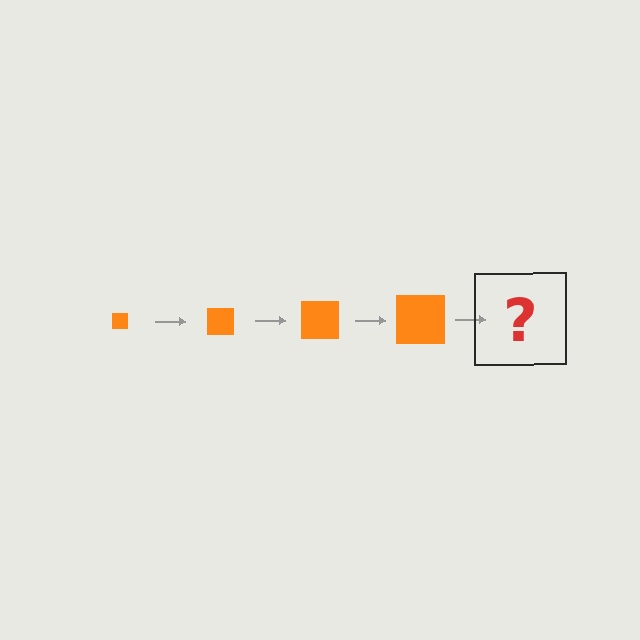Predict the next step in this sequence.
The next step is an orange square, larger than the previous one.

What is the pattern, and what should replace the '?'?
The pattern is that the square gets progressively larger each step. The '?' should be an orange square, larger than the previous one.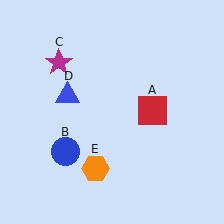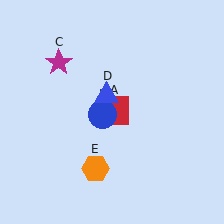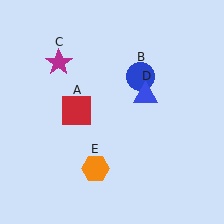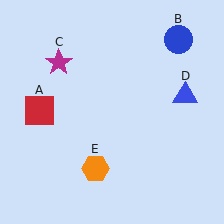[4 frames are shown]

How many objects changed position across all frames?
3 objects changed position: red square (object A), blue circle (object B), blue triangle (object D).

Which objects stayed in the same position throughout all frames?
Magenta star (object C) and orange hexagon (object E) remained stationary.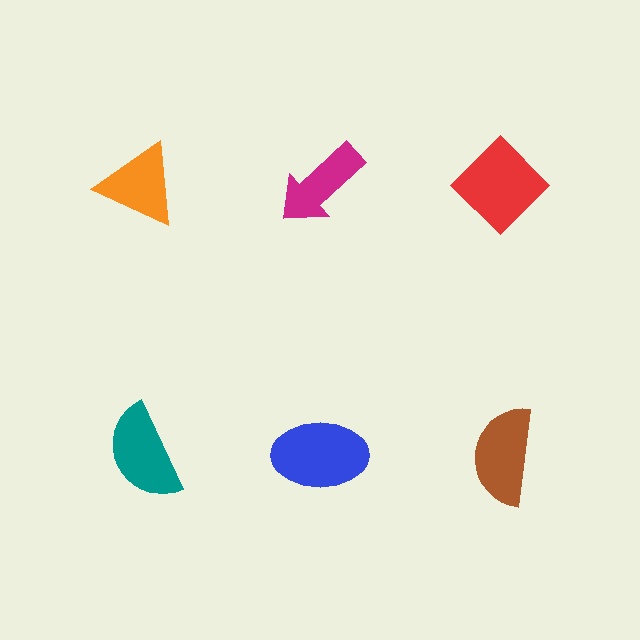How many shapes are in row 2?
3 shapes.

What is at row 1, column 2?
A magenta arrow.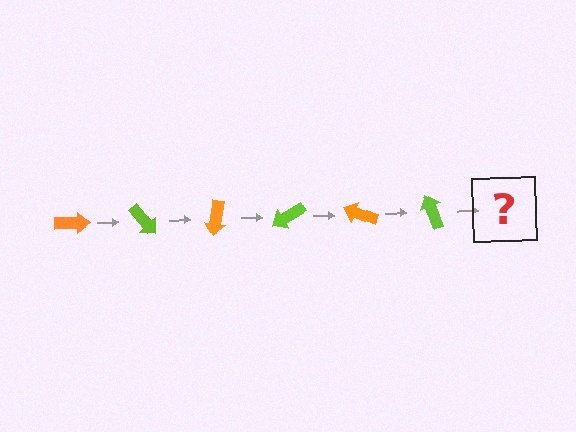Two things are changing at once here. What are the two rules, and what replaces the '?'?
The two rules are that it rotates 50 degrees each step and the color cycles through orange and lime. The '?' should be an orange arrow, rotated 300 degrees from the start.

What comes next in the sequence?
The next element should be an orange arrow, rotated 300 degrees from the start.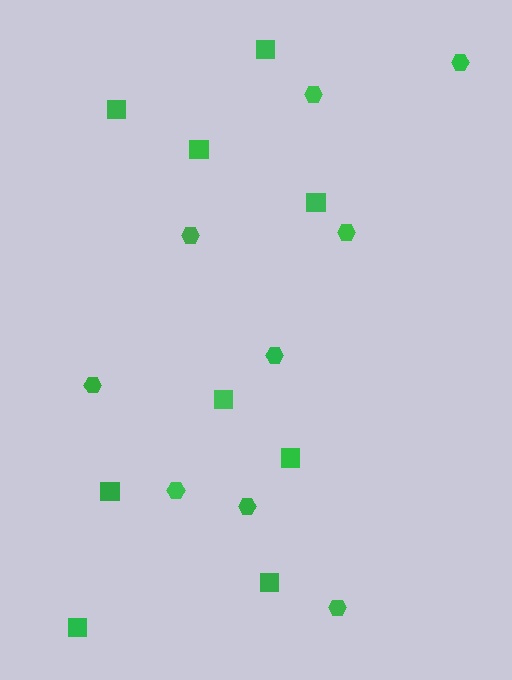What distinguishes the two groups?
There are 2 groups: one group of hexagons (9) and one group of squares (9).